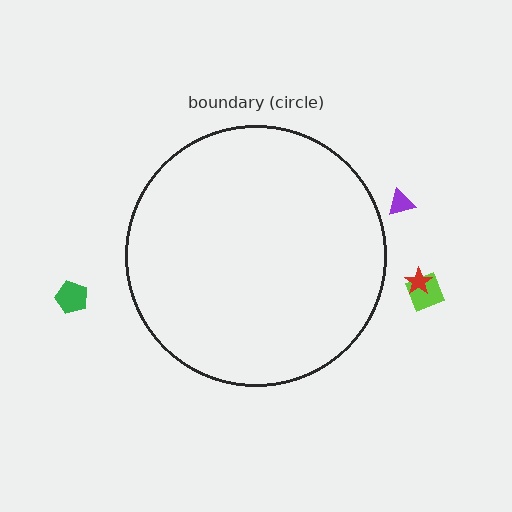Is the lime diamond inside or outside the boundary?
Outside.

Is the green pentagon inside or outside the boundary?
Outside.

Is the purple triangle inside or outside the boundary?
Outside.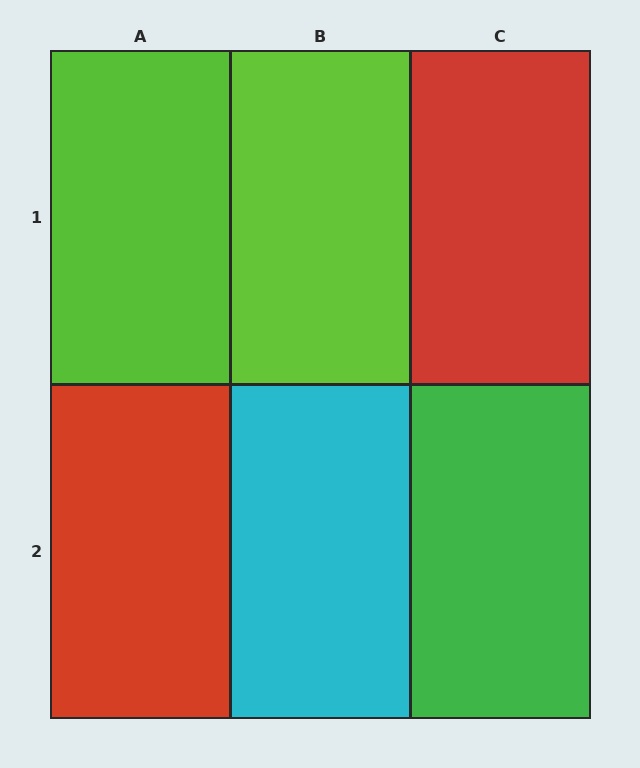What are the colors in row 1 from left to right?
Lime, lime, red.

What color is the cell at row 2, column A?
Red.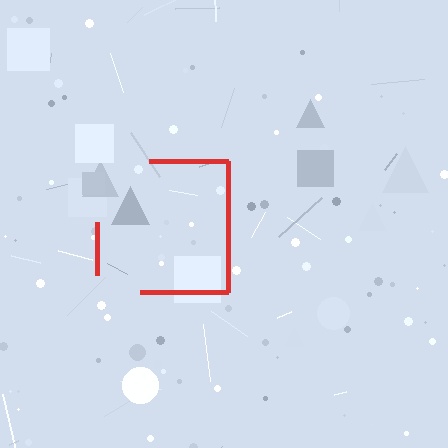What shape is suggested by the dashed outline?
The dashed outline suggests a square.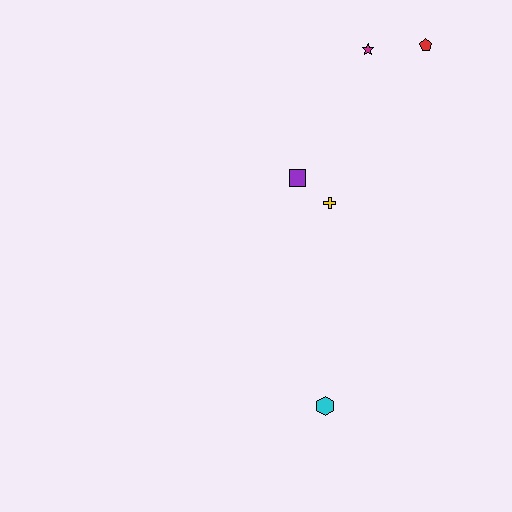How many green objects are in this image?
There are no green objects.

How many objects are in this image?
There are 5 objects.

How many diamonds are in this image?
There are no diamonds.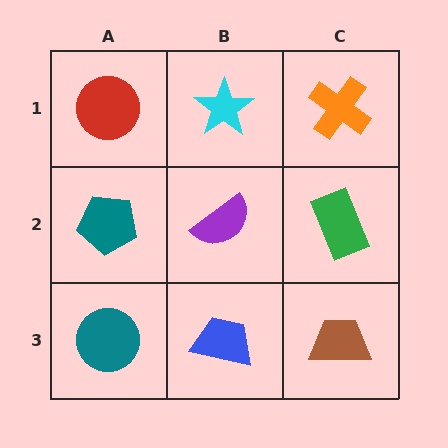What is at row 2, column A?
A teal pentagon.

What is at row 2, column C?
A green rectangle.